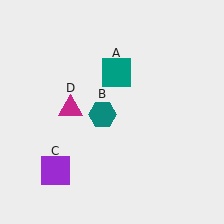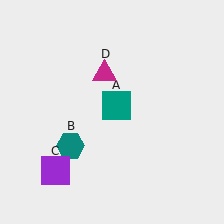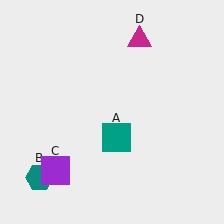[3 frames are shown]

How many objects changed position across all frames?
3 objects changed position: teal square (object A), teal hexagon (object B), magenta triangle (object D).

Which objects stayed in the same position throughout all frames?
Purple square (object C) remained stationary.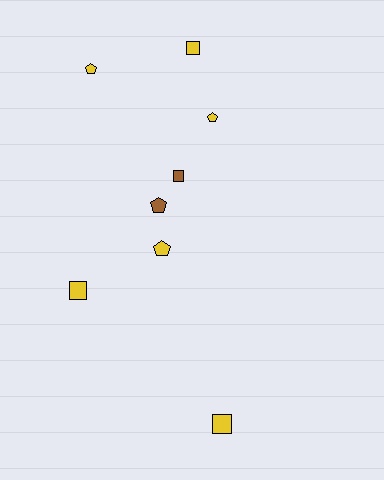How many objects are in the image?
There are 8 objects.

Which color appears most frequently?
Yellow, with 6 objects.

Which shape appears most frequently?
Square, with 4 objects.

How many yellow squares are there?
There are 3 yellow squares.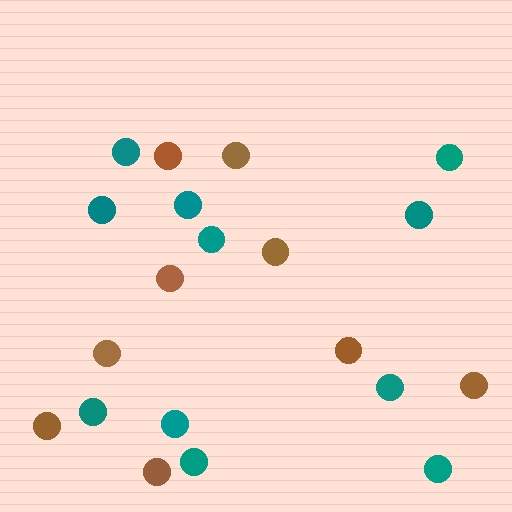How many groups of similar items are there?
There are 2 groups: one group of teal circles (11) and one group of brown circles (9).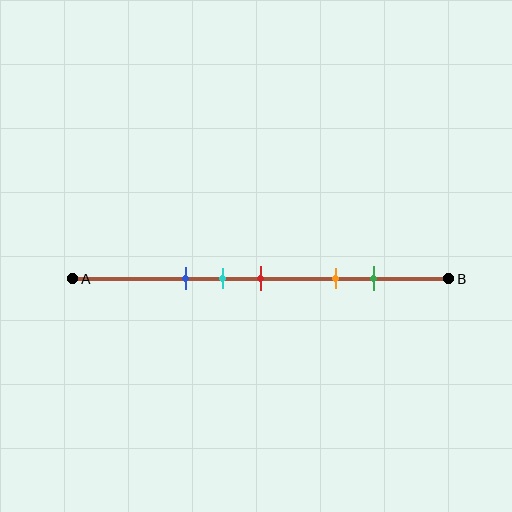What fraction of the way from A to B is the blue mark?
The blue mark is approximately 30% (0.3) of the way from A to B.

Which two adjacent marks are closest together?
The cyan and red marks are the closest adjacent pair.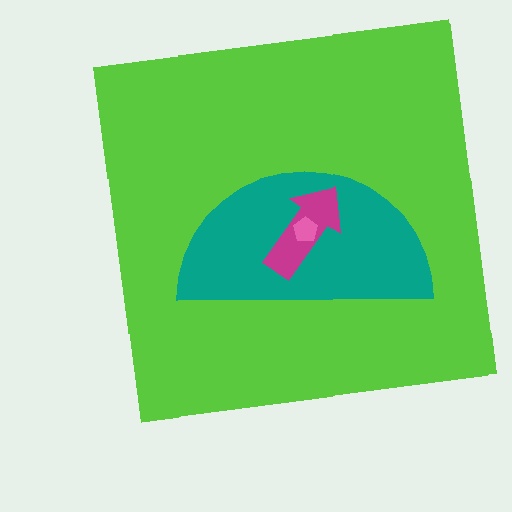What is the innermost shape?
The pink pentagon.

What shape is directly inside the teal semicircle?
The magenta arrow.